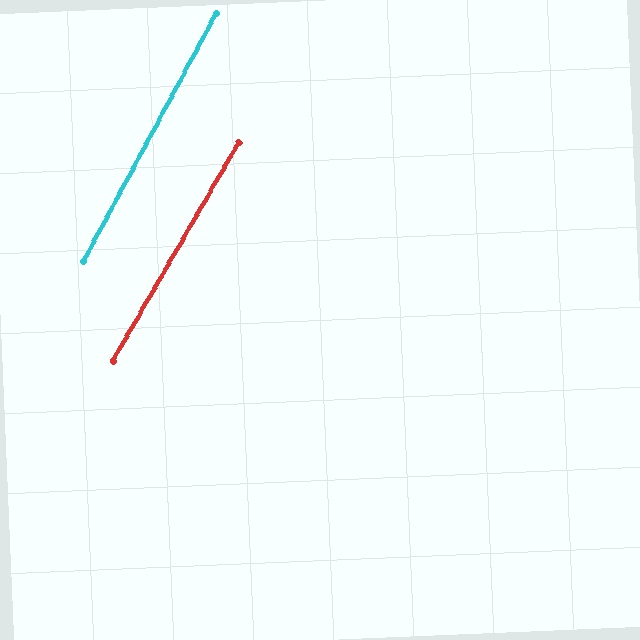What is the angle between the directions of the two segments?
Approximately 2 degrees.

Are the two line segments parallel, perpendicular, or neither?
Parallel — their directions differ by only 1.8°.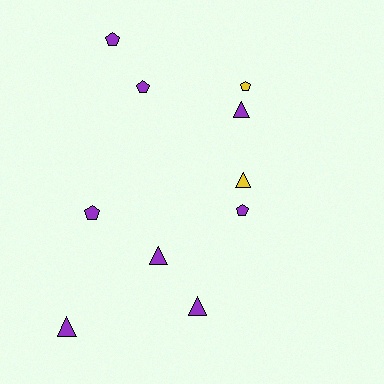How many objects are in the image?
There are 10 objects.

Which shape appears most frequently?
Pentagon, with 5 objects.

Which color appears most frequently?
Purple, with 8 objects.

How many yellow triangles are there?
There is 1 yellow triangle.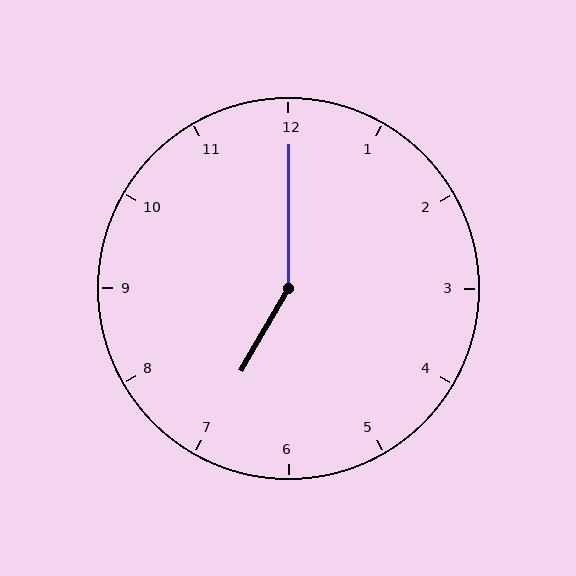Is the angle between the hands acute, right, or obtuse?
It is obtuse.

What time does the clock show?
7:00.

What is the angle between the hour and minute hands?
Approximately 150 degrees.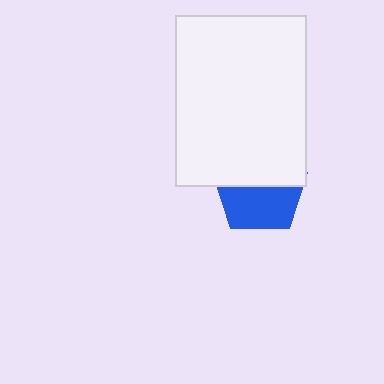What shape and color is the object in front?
The object in front is a white rectangle.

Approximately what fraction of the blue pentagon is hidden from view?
Roughly 50% of the blue pentagon is hidden behind the white rectangle.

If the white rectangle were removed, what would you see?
You would see the complete blue pentagon.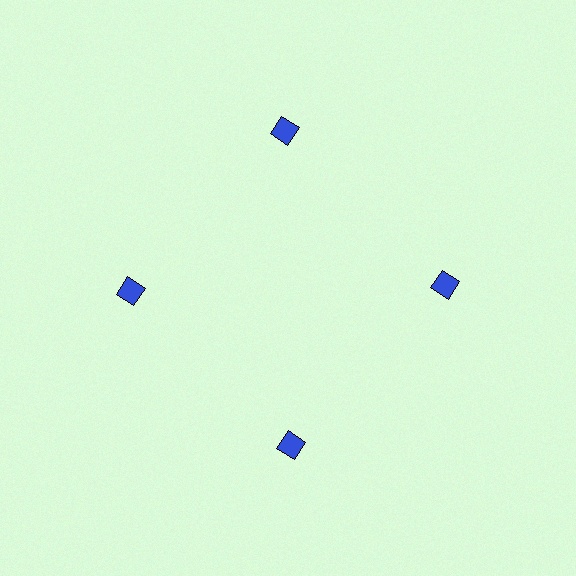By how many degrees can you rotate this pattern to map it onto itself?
The pattern maps onto itself every 90 degrees of rotation.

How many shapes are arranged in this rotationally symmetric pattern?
There are 4 shapes, arranged in 4 groups of 1.